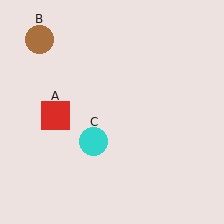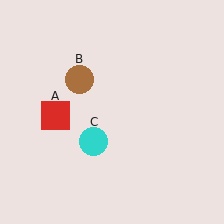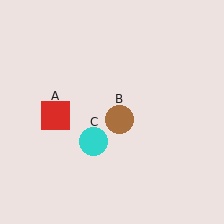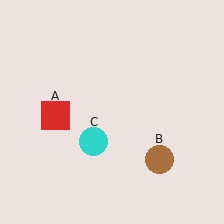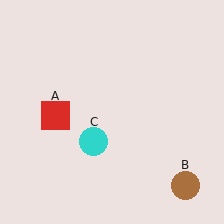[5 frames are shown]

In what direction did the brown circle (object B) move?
The brown circle (object B) moved down and to the right.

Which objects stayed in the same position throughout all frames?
Red square (object A) and cyan circle (object C) remained stationary.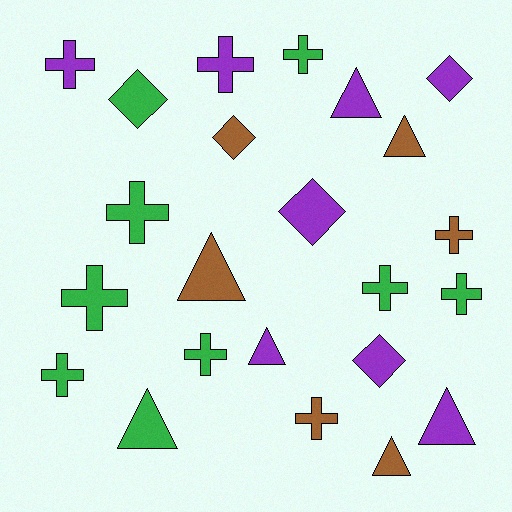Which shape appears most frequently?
Cross, with 11 objects.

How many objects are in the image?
There are 23 objects.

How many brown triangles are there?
There are 3 brown triangles.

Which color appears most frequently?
Green, with 9 objects.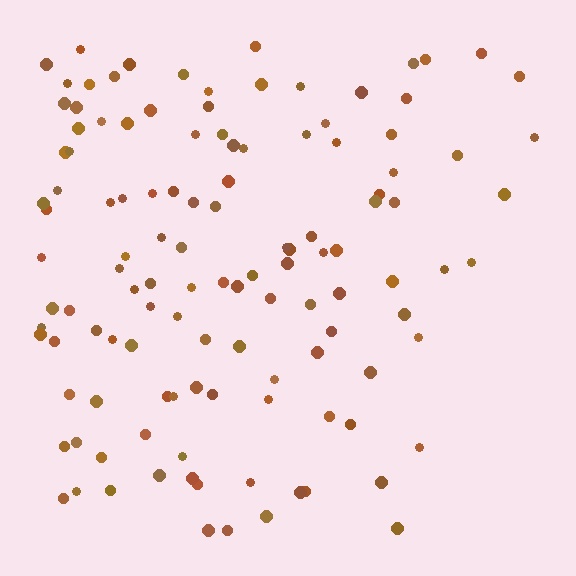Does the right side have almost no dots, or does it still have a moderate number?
Still a moderate number, just noticeably fewer than the left.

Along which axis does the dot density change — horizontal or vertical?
Horizontal.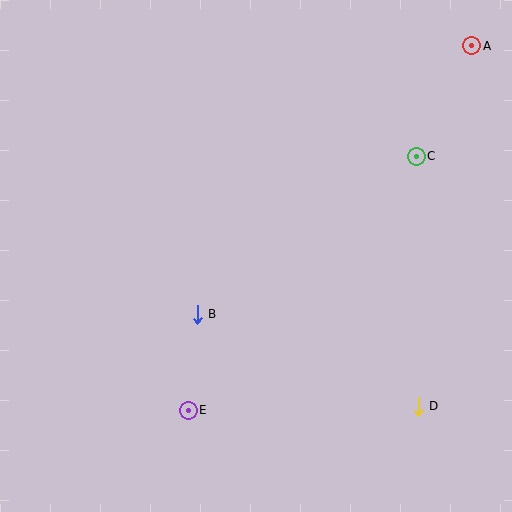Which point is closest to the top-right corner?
Point A is closest to the top-right corner.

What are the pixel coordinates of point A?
Point A is at (472, 46).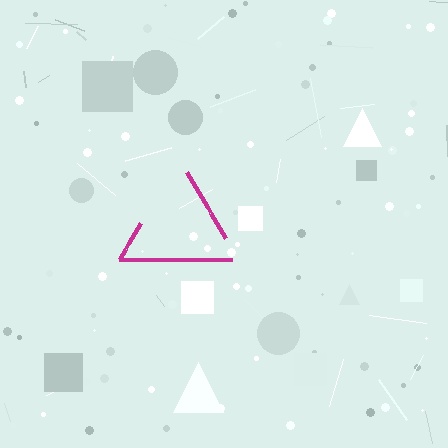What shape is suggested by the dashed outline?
The dashed outline suggests a triangle.